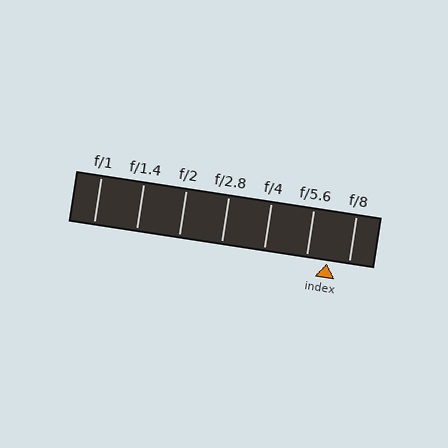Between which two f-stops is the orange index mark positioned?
The index mark is between f/5.6 and f/8.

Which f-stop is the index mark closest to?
The index mark is closest to f/5.6.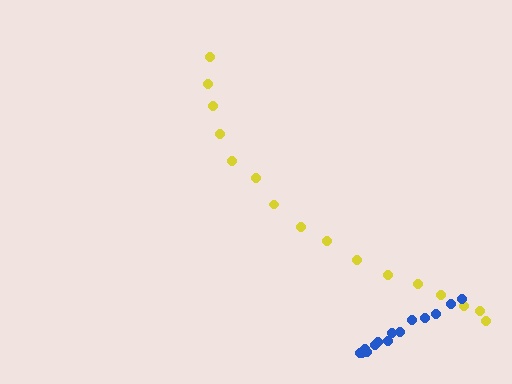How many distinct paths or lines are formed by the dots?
There are 2 distinct paths.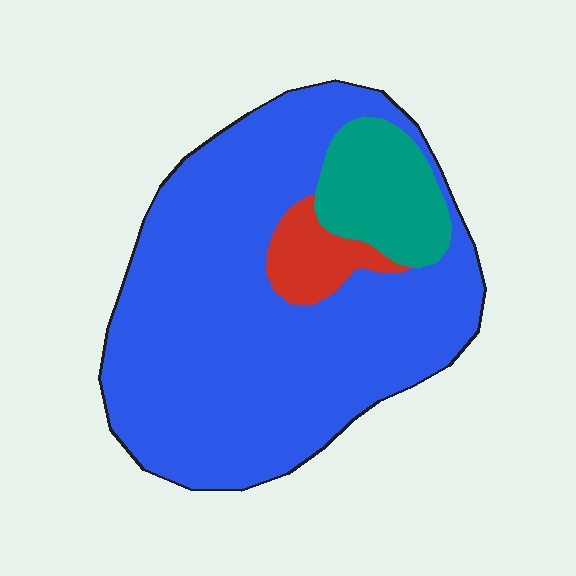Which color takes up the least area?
Red, at roughly 5%.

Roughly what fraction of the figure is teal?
Teal covers roughly 15% of the figure.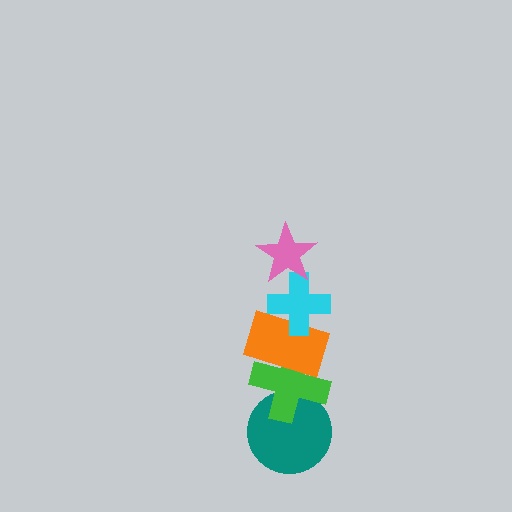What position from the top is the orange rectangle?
The orange rectangle is 3rd from the top.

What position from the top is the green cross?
The green cross is 4th from the top.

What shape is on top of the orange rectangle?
The cyan cross is on top of the orange rectangle.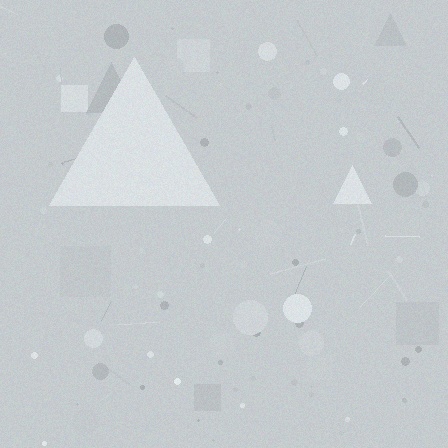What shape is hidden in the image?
A triangle is hidden in the image.